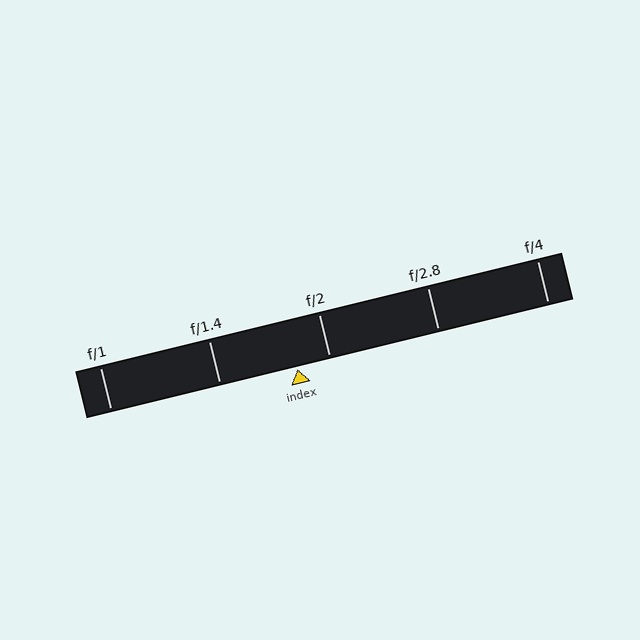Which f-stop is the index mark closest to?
The index mark is closest to f/2.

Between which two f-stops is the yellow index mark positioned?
The index mark is between f/1.4 and f/2.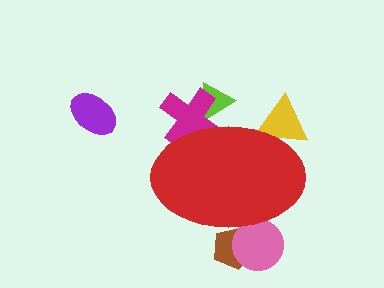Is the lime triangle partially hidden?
Yes, the lime triangle is partially hidden behind the red ellipse.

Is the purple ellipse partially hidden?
No, the purple ellipse is fully visible.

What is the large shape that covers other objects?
A red ellipse.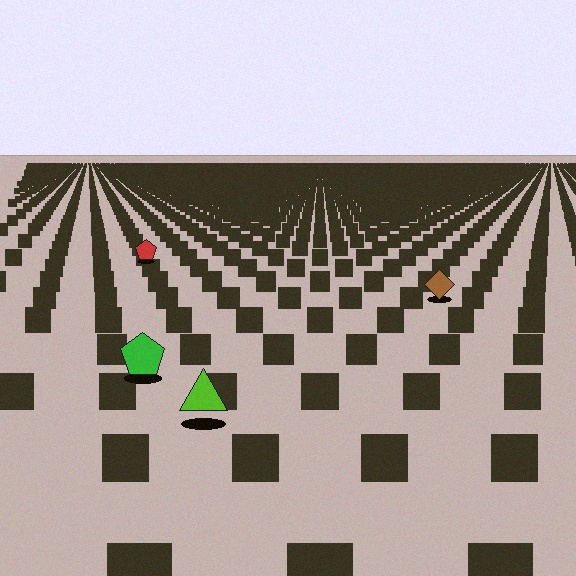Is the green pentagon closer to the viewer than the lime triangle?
No. The lime triangle is closer — you can tell from the texture gradient: the ground texture is coarser near it.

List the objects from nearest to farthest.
From nearest to farthest: the lime triangle, the green pentagon, the brown diamond, the red pentagon.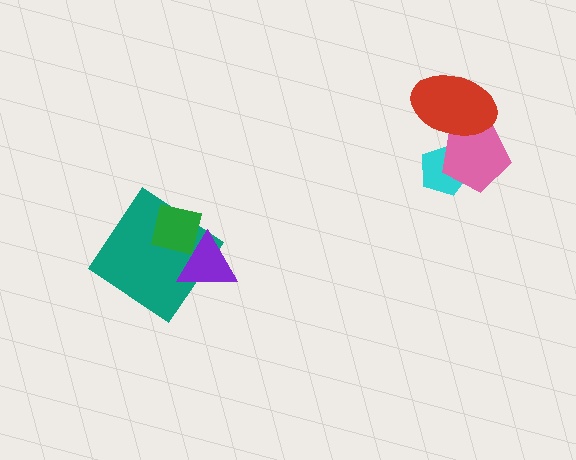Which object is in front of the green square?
The purple triangle is in front of the green square.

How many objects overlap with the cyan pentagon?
1 object overlaps with the cyan pentagon.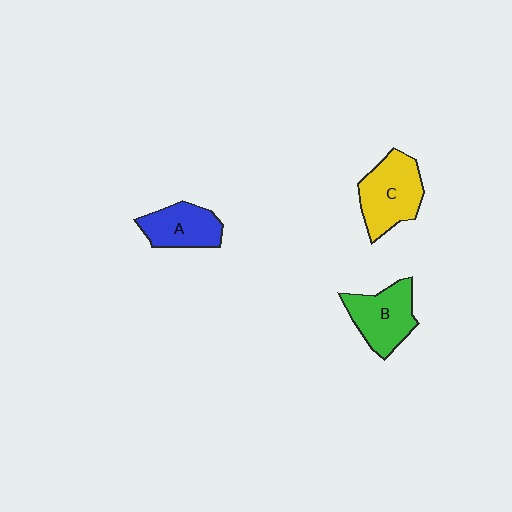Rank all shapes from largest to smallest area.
From largest to smallest: C (yellow), B (green), A (blue).